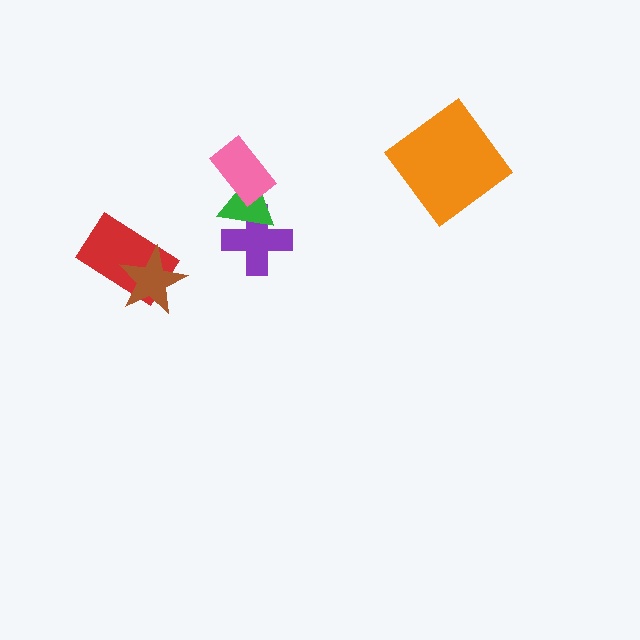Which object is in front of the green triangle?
The pink rectangle is in front of the green triangle.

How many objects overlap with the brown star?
1 object overlaps with the brown star.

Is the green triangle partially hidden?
Yes, it is partially covered by another shape.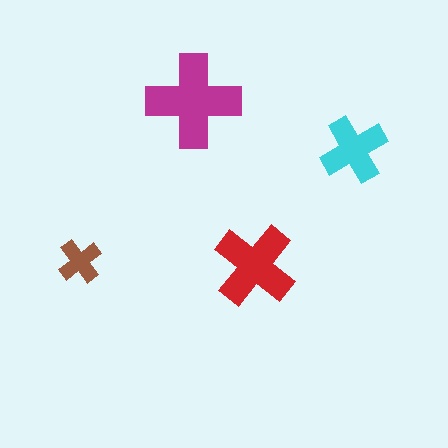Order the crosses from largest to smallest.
the magenta one, the red one, the cyan one, the brown one.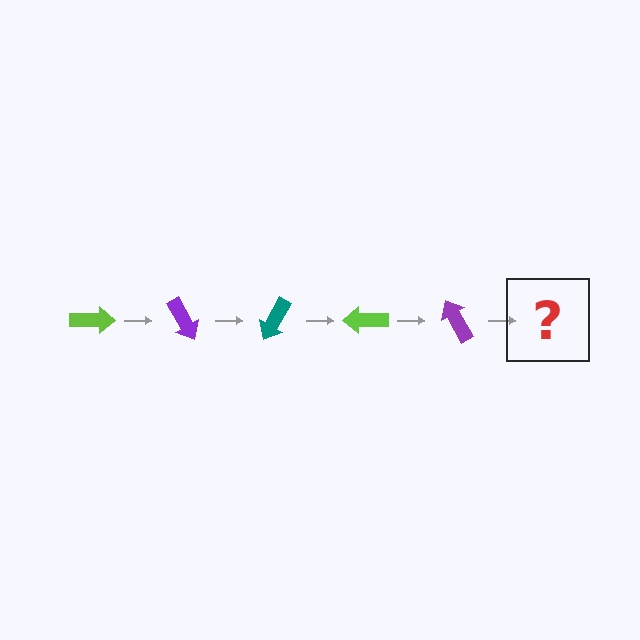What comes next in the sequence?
The next element should be a teal arrow, rotated 300 degrees from the start.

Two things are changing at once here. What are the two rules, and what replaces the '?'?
The two rules are that it rotates 60 degrees each step and the color cycles through lime, purple, and teal. The '?' should be a teal arrow, rotated 300 degrees from the start.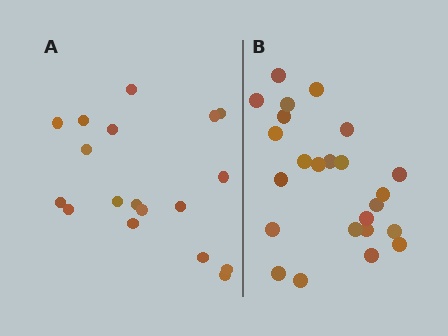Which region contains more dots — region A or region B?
Region B (the right region) has more dots.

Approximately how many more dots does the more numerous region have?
Region B has about 6 more dots than region A.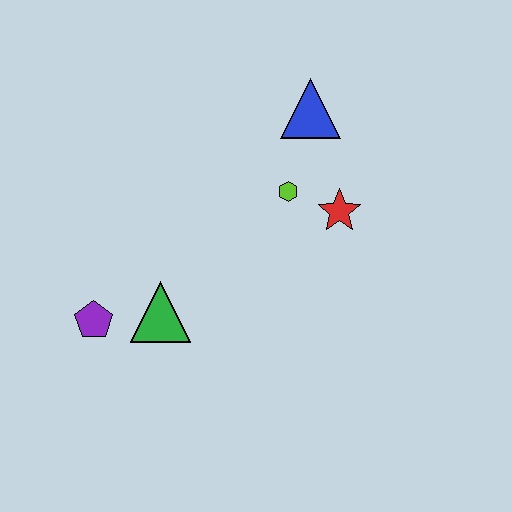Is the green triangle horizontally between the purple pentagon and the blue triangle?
Yes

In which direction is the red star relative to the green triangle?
The red star is to the right of the green triangle.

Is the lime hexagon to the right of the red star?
No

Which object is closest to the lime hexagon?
The red star is closest to the lime hexagon.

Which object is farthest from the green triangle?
The blue triangle is farthest from the green triangle.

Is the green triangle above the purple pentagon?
Yes